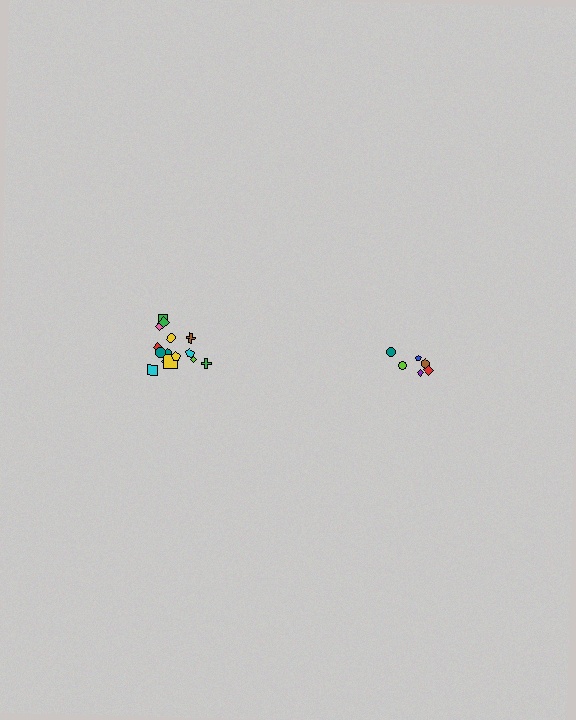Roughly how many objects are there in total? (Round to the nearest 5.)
Roughly 20 objects in total.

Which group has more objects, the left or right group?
The left group.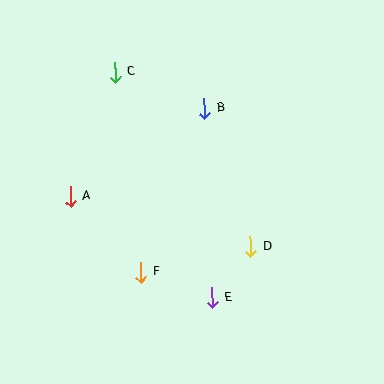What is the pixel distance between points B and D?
The distance between B and D is 146 pixels.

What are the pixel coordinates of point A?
Point A is at (70, 196).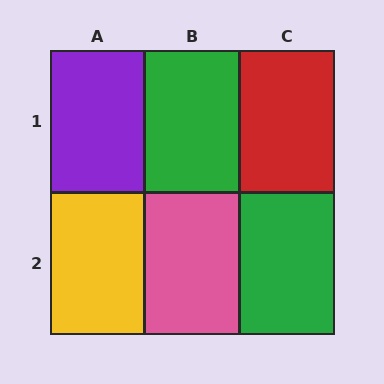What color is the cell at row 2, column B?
Pink.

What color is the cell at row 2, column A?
Yellow.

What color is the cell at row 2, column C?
Green.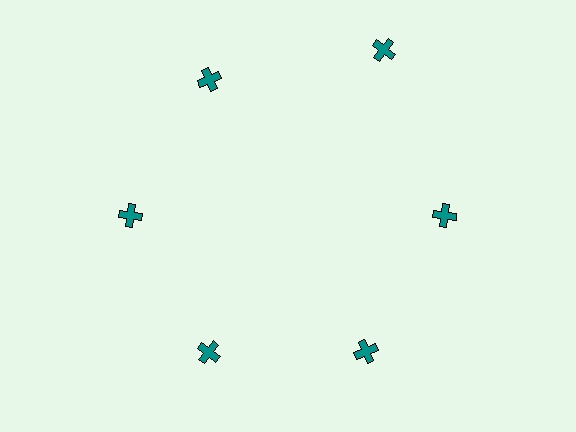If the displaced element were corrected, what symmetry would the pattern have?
It would have 6-fold rotational symmetry — the pattern would map onto itself every 60 degrees.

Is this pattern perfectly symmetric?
No. The 6 teal crosses are arranged in a ring, but one element near the 1 o'clock position is pushed outward from the center, breaking the 6-fold rotational symmetry.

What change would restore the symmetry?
The symmetry would be restored by moving it inward, back onto the ring so that all 6 crosses sit at equal angles and equal distance from the center.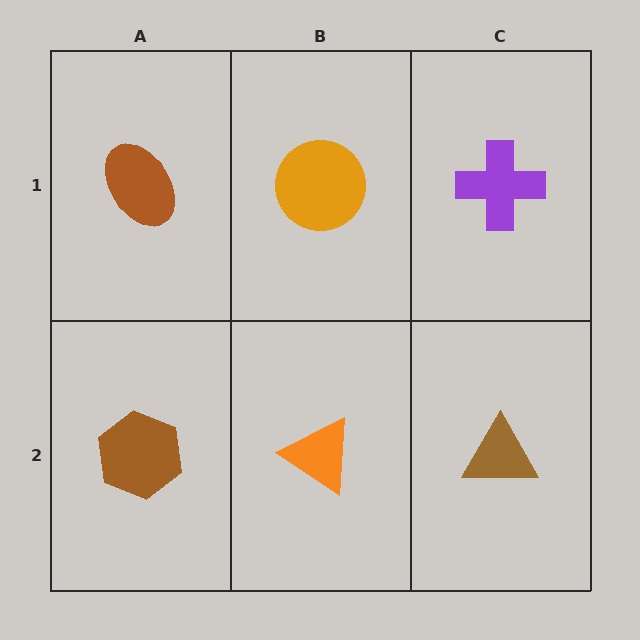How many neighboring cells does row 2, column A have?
2.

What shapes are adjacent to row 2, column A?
A brown ellipse (row 1, column A), an orange triangle (row 2, column B).